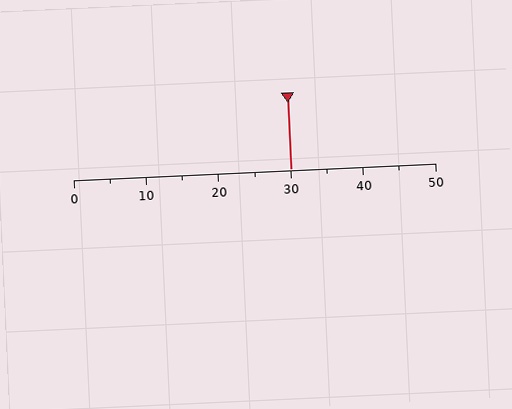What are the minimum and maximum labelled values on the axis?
The axis runs from 0 to 50.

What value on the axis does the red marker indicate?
The marker indicates approximately 30.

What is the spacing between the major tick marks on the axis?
The major ticks are spaced 10 apart.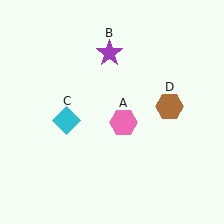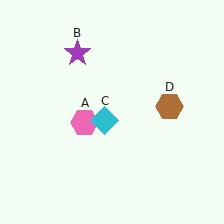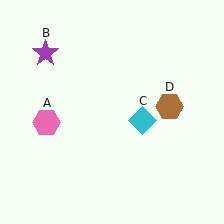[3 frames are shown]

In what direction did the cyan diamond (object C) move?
The cyan diamond (object C) moved right.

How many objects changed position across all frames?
3 objects changed position: pink hexagon (object A), purple star (object B), cyan diamond (object C).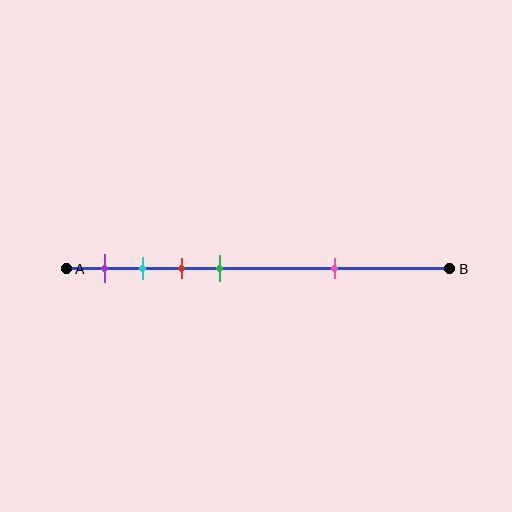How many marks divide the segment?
There are 5 marks dividing the segment.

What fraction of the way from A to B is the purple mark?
The purple mark is approximately 10% (0.1) of the way from A to B.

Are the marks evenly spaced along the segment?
No, the marks are not evenly spaced.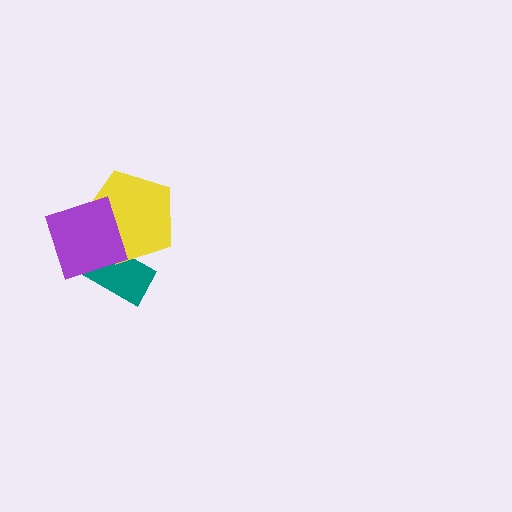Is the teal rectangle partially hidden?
Yes, it is partially covered by another shape.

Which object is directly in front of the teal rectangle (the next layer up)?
The yellow pentagon is directly in front of the teal rectangle.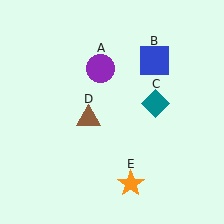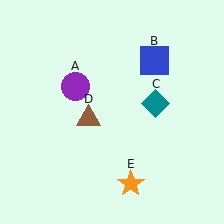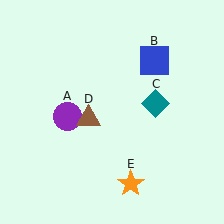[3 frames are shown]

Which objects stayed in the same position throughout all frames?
Blue square (object B) and teal diamond (object C) and brown triangle (object D) and orange star (object E) remained stationary.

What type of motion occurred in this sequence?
The purple circle (object A) rotated counterclockwise around the center of the scene.